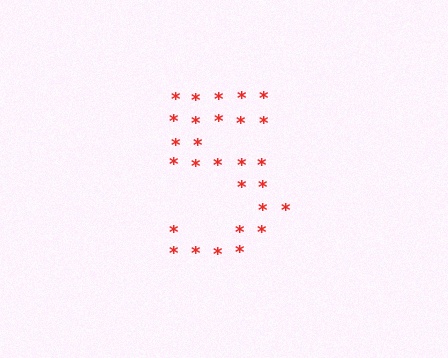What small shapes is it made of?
It is made of small asterisks.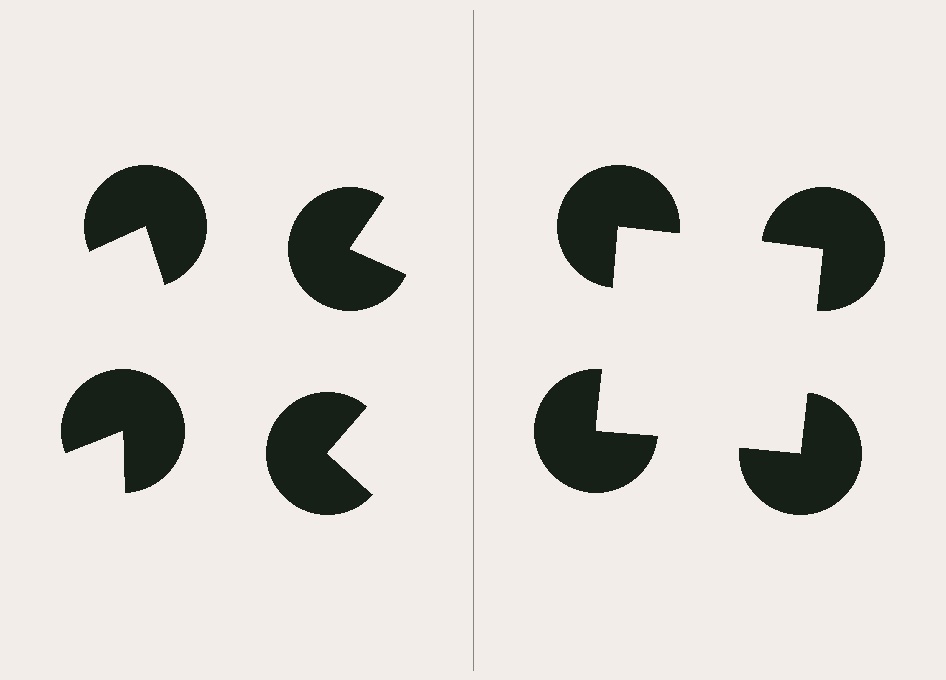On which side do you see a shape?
An illusory square appears on the right side. On the left side the wedge cuts are rotated, so no coherent shape forms.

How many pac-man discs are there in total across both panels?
8 — 4 on each side.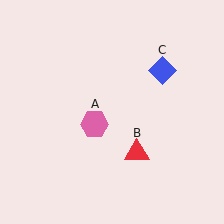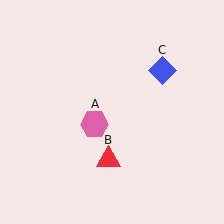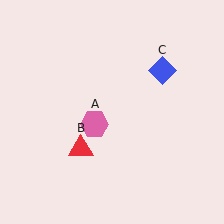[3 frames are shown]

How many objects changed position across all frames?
1 object changed position: red triangle (object B).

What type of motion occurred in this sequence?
The red triangle (object B) rotated clockwise around the center of the scene.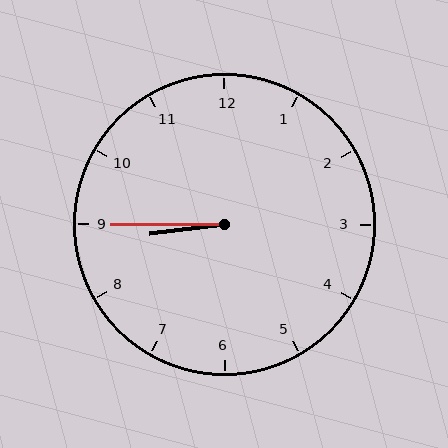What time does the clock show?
8:45.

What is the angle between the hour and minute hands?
Approximately 8 degrees.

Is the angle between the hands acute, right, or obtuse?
It is acute.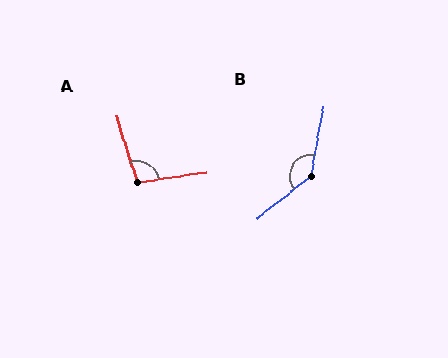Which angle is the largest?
B, at approximately 139 degrees.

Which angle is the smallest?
A, at approximately 99 degrees.